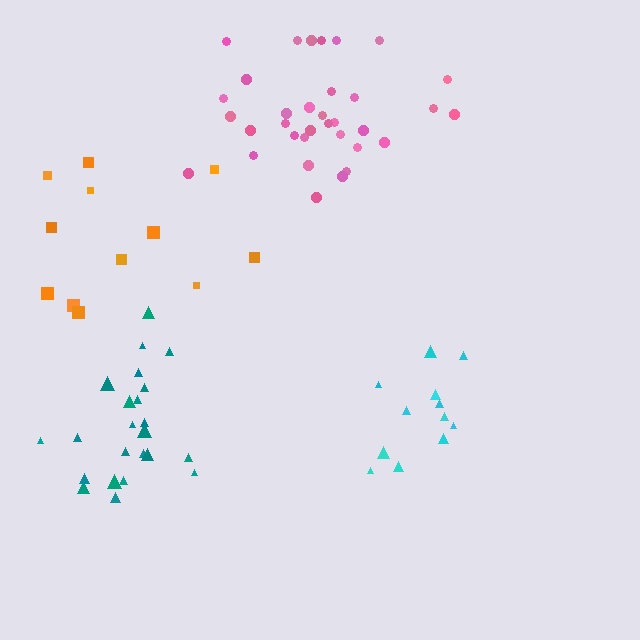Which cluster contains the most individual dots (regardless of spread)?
Pink (34).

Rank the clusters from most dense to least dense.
teal, cyan, pink, orange.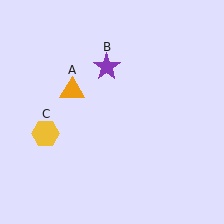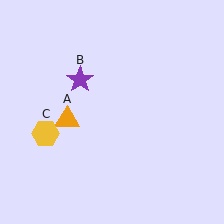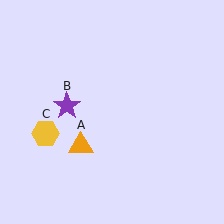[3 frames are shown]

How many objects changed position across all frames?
2 objects changed position: orange triangle (object A), purple star (object B).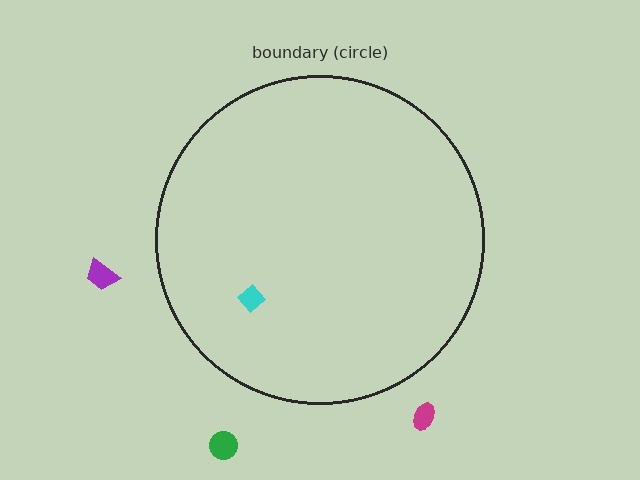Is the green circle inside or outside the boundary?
Outside.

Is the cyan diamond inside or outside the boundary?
Inside.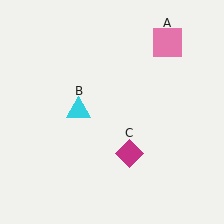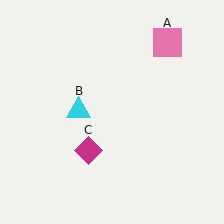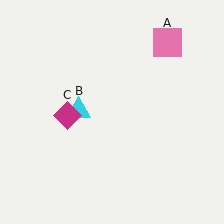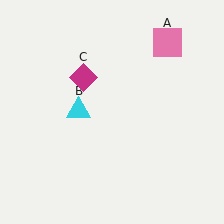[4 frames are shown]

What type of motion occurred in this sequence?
The magenta diamond (object C) rotated clockwise around the center of the scene.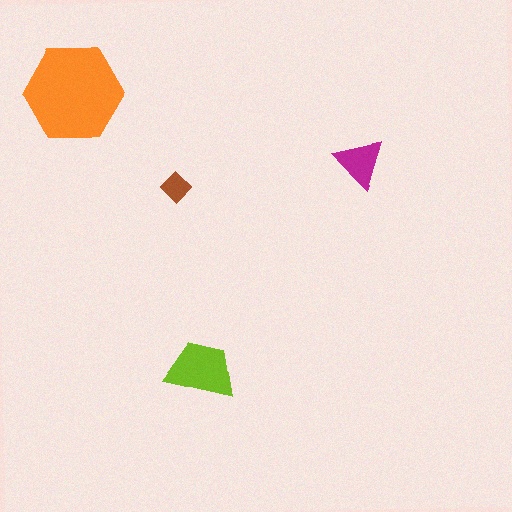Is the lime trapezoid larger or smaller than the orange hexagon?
Smaller.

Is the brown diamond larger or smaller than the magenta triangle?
Smaller.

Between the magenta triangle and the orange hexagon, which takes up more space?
The orange hexagon.